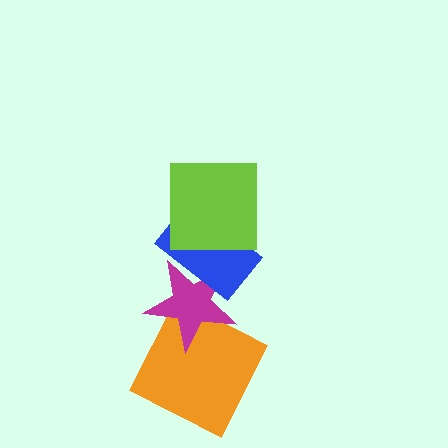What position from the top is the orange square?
The orange square is 4th from the top.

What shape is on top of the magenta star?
The blue rectangle is on top of the magenta star.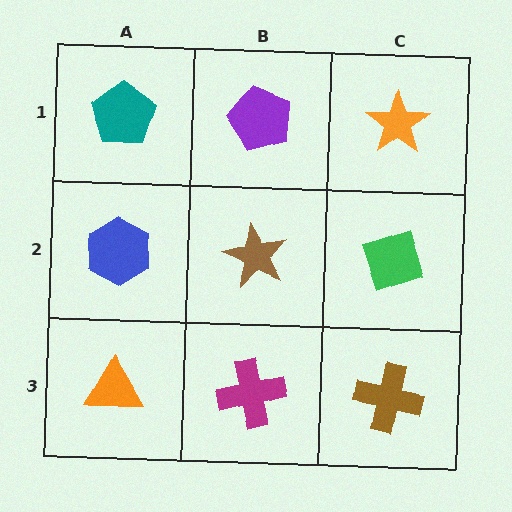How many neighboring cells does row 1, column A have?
2.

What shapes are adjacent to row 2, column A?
A teal pentagon (row 1, column A), an orange triangle (row 3, column A), a brown star (row 2, column B).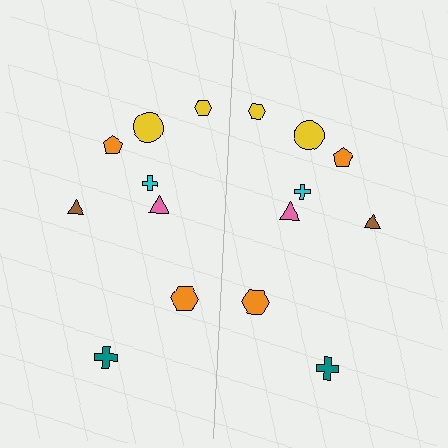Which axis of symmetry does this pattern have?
The pattern has a vertical axis of symmetry running through the center of the image.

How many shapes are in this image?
There are 16 shapes in this image.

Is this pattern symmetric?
Yes, this pattern has bilateral (reflection) symmetry.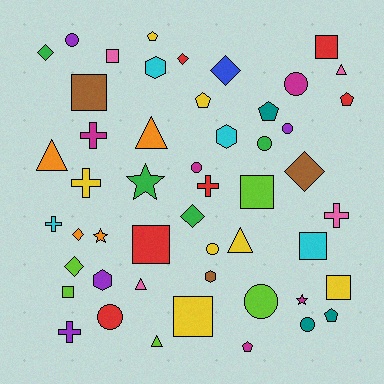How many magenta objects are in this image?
There are 5 magenta objects.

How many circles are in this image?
There are 9 circles.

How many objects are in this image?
There are 50 objects.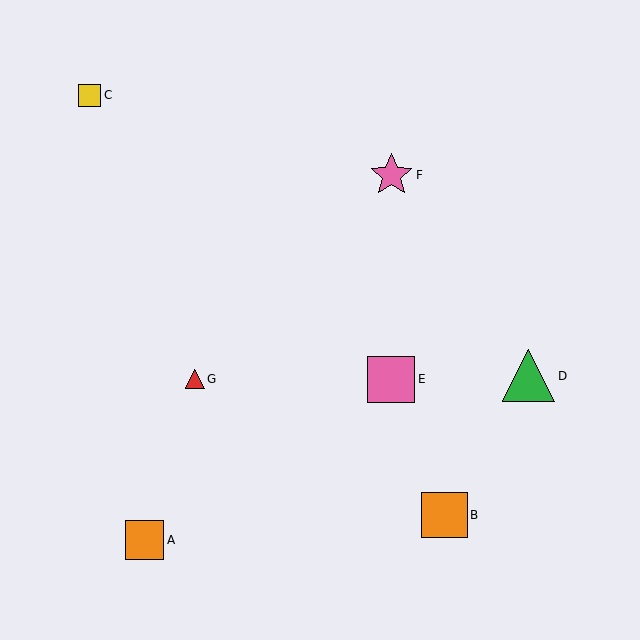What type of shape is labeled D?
Shape D is a green triangle.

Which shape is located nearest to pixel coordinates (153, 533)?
The orange square (labeled A) at (145, 540) is nearest to that location.